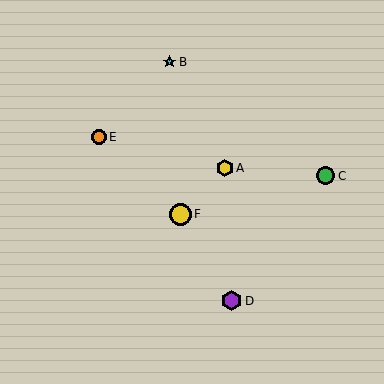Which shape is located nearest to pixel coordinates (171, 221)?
The yellow circle (labeled F) at (180, 214) is nearest to that location.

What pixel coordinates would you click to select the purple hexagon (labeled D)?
Click at (232, 301) to select the purple hexagon D.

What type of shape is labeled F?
Shape F is a yellow circle.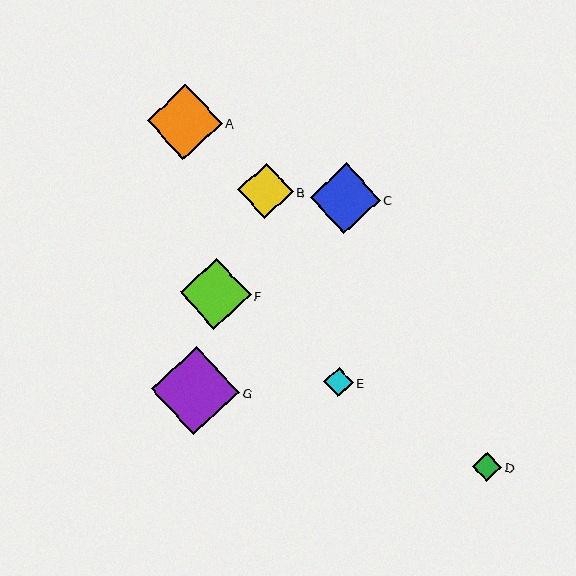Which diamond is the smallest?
Diamond D is the smallest with a size of approximately 29 pixels.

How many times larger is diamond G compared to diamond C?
Diamond G is approximately 1.3 times the size of diamond C.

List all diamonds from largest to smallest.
From largest to smallest: G, A, F, C, B, E, D.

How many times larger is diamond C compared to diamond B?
Diamond C is approximately 1.3 times the size of diamond B.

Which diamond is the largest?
Diamond G is the largest with a size of approximately 88 pixels.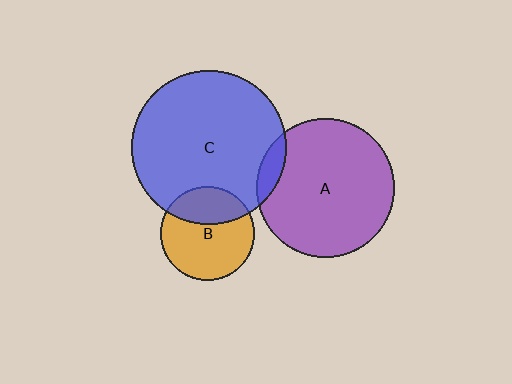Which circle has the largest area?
Circle C (blue).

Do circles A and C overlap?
Yes.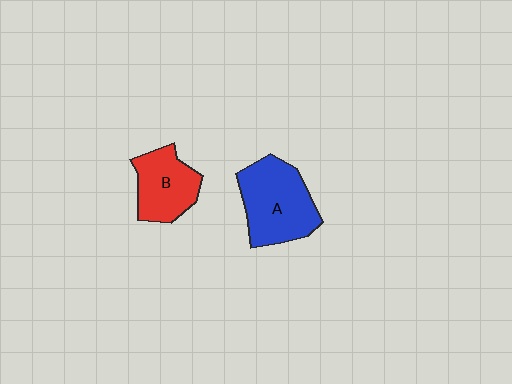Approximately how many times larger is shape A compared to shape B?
Approximately 1.4 times.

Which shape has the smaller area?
Shape B (red).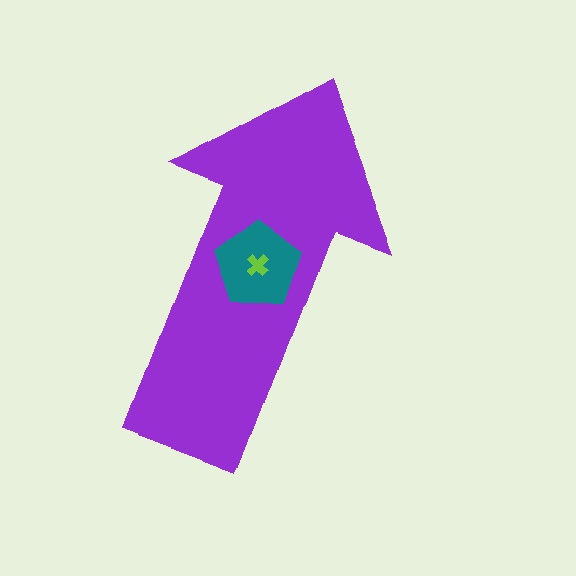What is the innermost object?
The lime cross.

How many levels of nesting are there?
3.